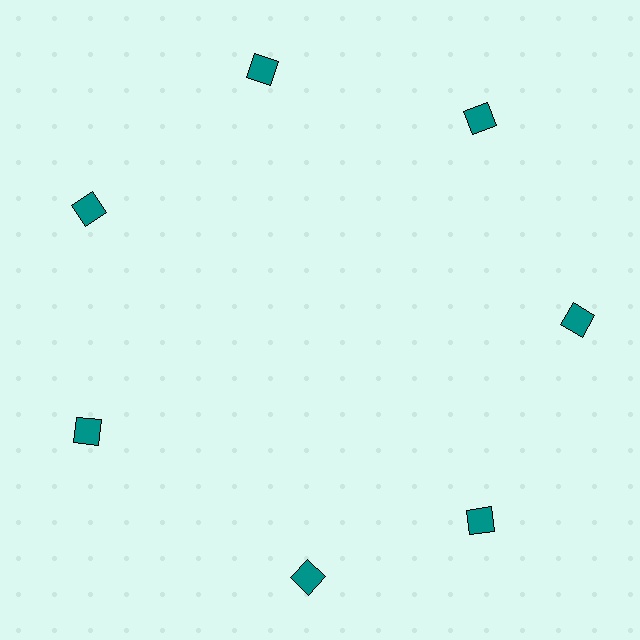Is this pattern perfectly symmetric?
No. The 7 teal squares are arranged in a ring, but one element near the 6 o'clock position is rotated out of alignment along the ring, breaking the 7-fold rotational symmetry.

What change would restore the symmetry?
The symmetry would be restored by rotating it back into even spacing with its neighbors so that all 7 squares sit at equal angles and equal distance from the center.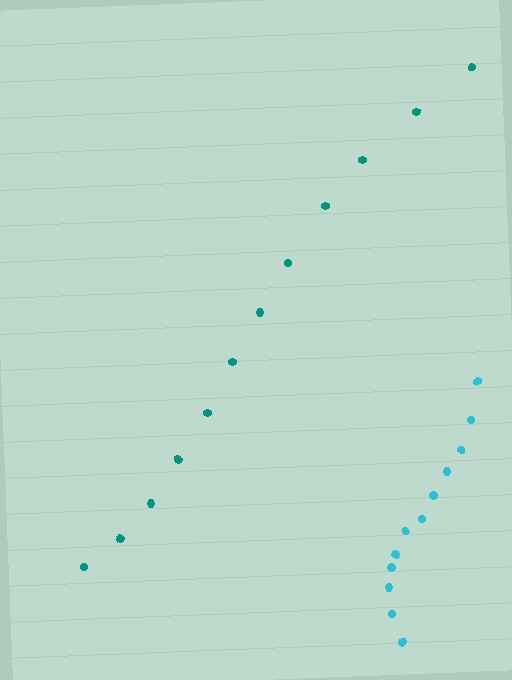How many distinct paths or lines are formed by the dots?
There are 2 distinct paths.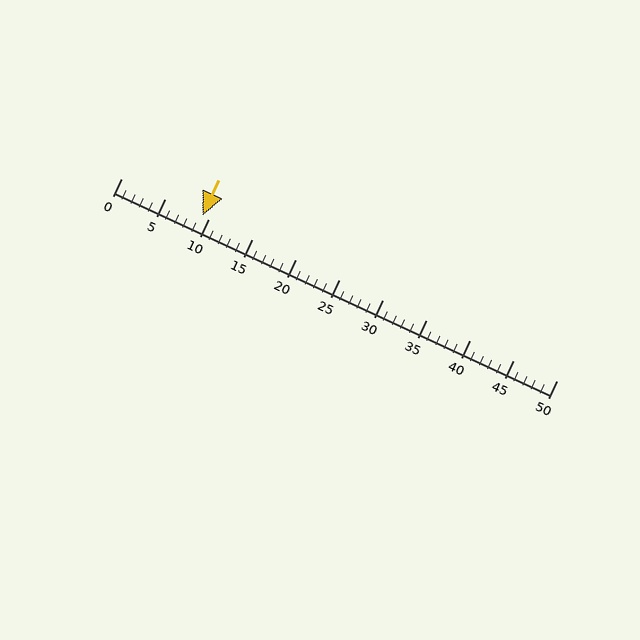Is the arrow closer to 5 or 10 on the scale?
The arrow is closer to 10.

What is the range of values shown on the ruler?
The ruler shows values from 0 to 50.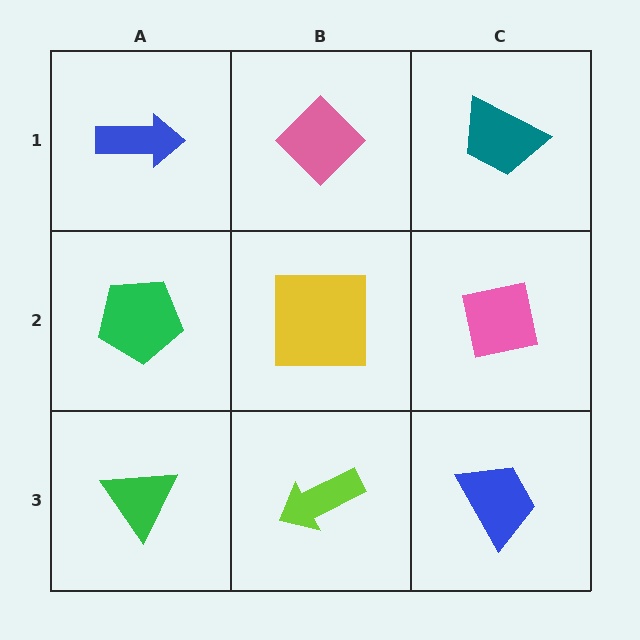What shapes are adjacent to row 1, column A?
A green pentagon (row 2, column A), a pink diamond (row 1, column B).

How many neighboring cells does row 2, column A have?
3.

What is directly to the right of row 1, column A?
A pink diamond.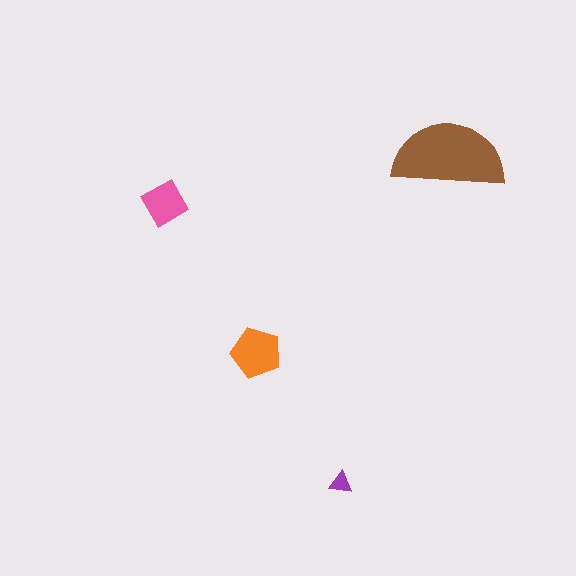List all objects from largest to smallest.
The brown semicircle, the orange pentagon, the pink diamond, the purple triangle.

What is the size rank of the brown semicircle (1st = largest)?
1st.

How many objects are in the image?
There are 4 objects in the image.